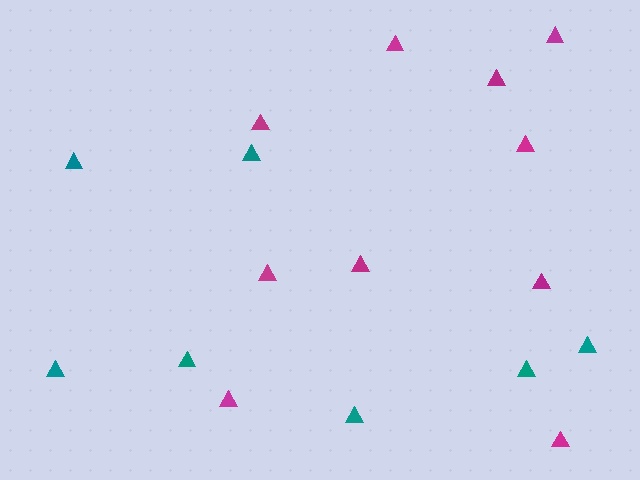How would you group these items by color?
There are 2 groups: one group of magenta triangles (10) and one group of teal triangles (7).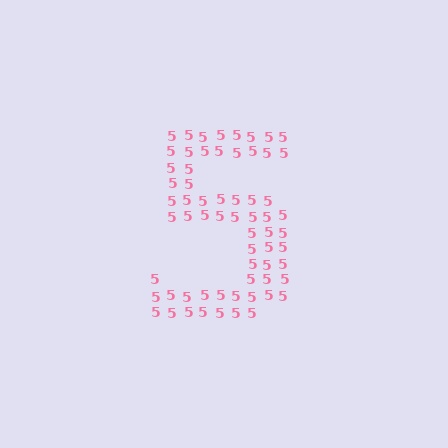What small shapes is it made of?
It is made of small digit 5's.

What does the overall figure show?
The overall figure shows the digit 5.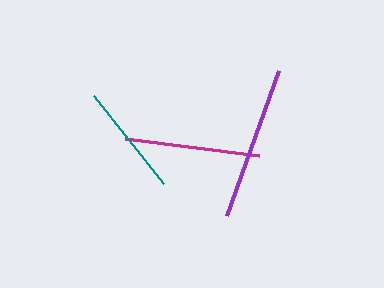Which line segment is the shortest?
The teal line is the shortest at approximately 112 pixels.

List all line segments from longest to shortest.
From longest to shortest: purple, magenta, teal.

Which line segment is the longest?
The purple line is the longest at approximately 154 pixels.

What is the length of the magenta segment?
The magenta segment is approximately 135 pixels long.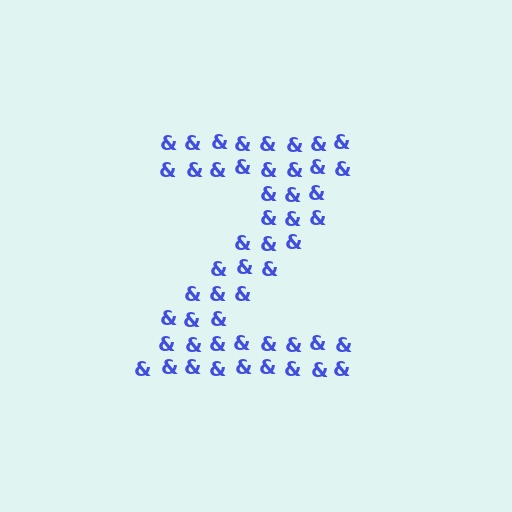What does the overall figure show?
The overall figure shows the letter Z.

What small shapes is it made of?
It is made of small ampersands.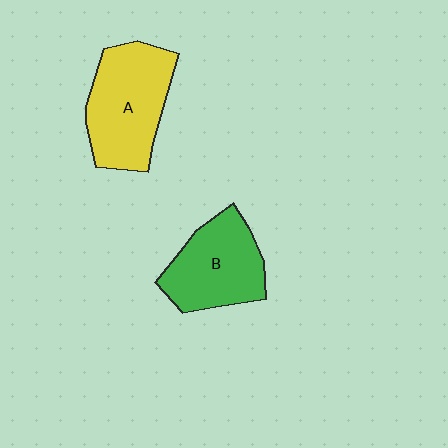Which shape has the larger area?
Shape A (yellow).